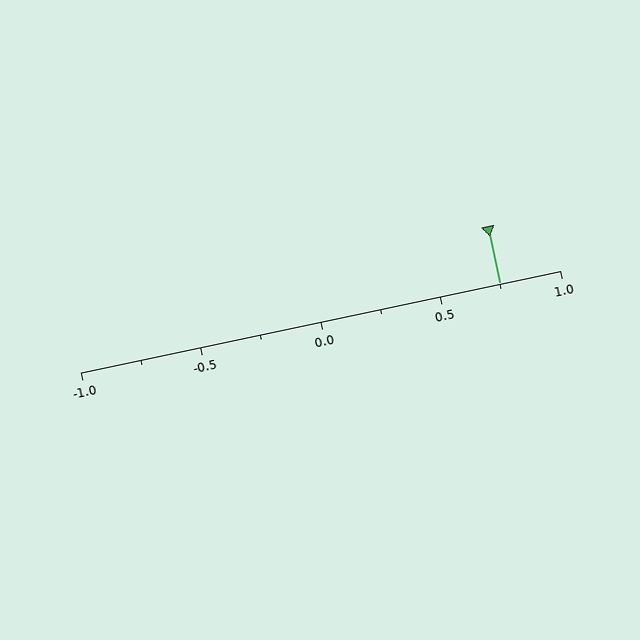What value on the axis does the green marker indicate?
The marker indicates approximately 0.75.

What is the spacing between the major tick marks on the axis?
The major ticks are spaced 0.5 apart.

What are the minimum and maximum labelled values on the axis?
The axis runs from -1.0 to 1.0.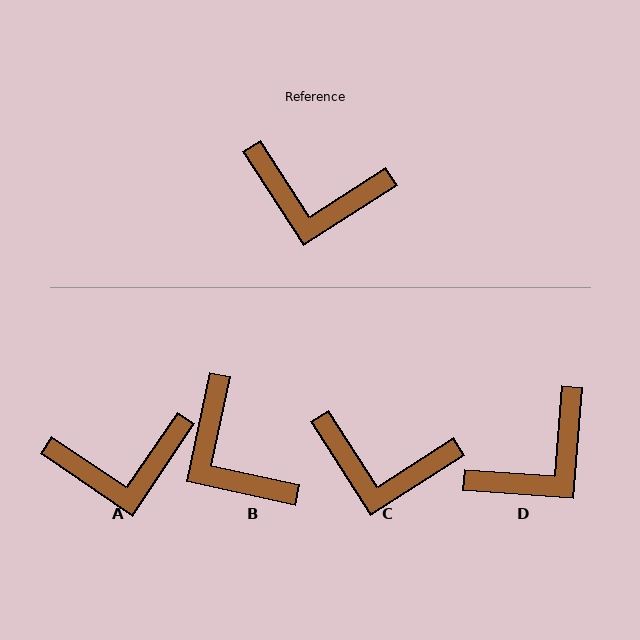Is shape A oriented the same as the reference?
No, it is off by about 23 degrees.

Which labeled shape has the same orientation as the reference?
C.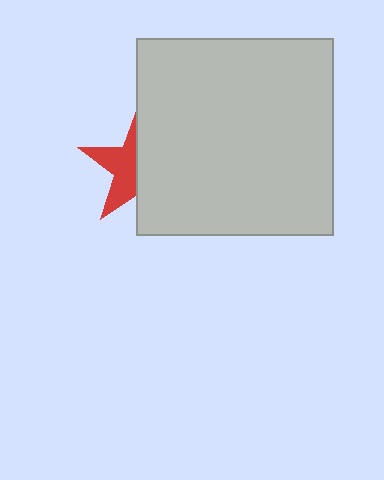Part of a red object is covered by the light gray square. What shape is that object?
It is a star.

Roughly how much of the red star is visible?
A small part of it is visible (roughly 44%).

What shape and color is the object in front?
The object in front is a light gray square.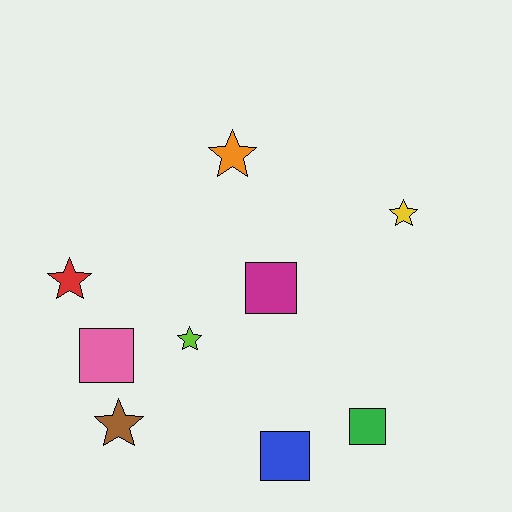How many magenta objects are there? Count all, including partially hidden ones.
There is 1 magenta object.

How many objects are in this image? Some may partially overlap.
There are 9 objects.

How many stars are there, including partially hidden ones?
There are 5 stars.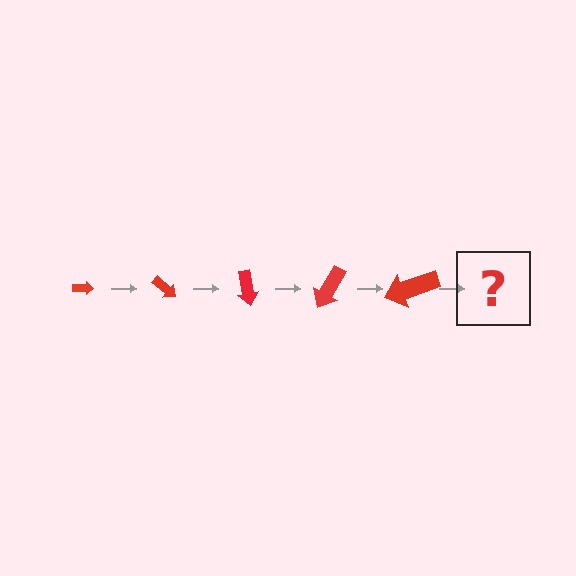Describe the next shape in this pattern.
It should be an arrow, larger than the previous one and rotated 200 degrees from the start.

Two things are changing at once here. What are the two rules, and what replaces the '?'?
The two rules are that the arrow grows larger each step and it rotates 40 degrees each step. The '?' should be an arrow, larger than the previous one and rotated 200 degrees from the start.